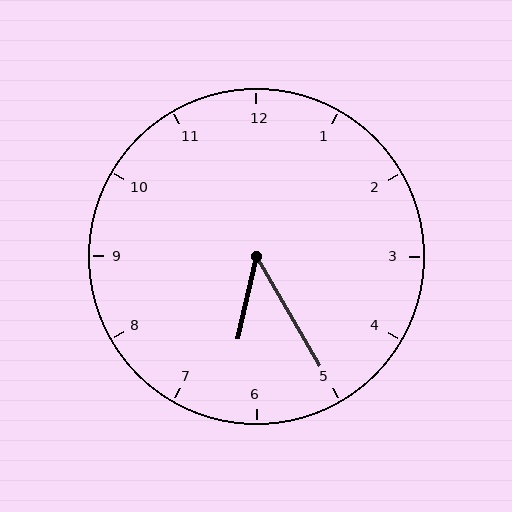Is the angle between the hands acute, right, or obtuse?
It is acute.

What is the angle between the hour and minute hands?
Approximately 42 degrees.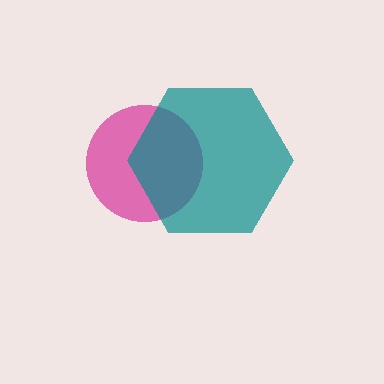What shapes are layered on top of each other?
The layered shapes are: a magenta circle, a teal hexagon.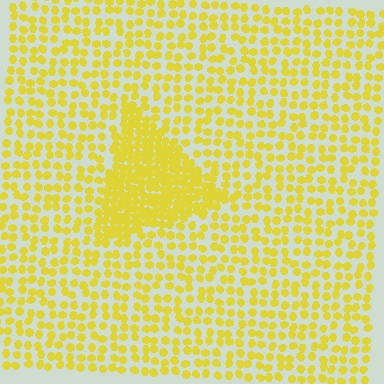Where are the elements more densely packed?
The elements are more densely packed inside the triangle boundary.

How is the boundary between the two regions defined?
The boundary is defined by a change in element density (approximately 2.3x ratio). All elements are the same color, size, and shape.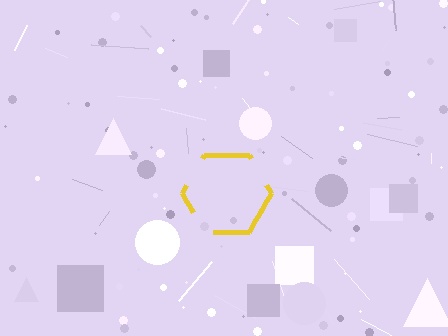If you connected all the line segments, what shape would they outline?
They would outline a hexagon.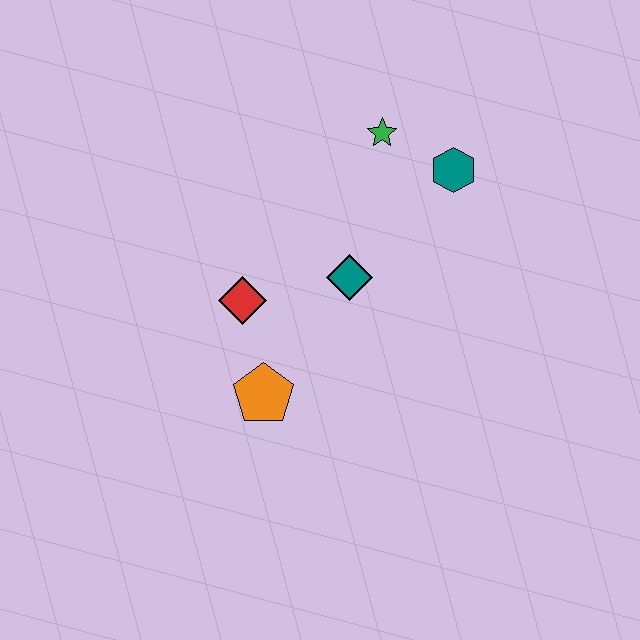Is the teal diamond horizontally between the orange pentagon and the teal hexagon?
Yes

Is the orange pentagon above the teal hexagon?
No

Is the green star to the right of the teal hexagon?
No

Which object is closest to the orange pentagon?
The red diamond is closest to the orange pentagon.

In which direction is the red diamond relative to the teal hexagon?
The red diamond is to the left of the teal hexagon.